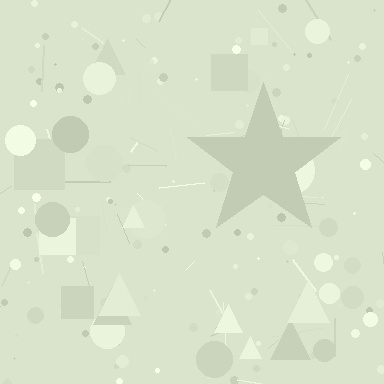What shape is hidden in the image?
A star is hidden in the image.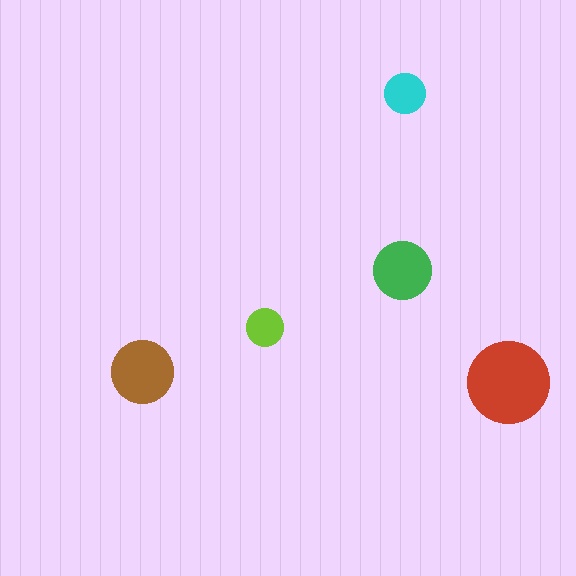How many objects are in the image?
There are 5 objects in the image.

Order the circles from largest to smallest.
the red one, the brown one, the green one, the cyan one, the lime one.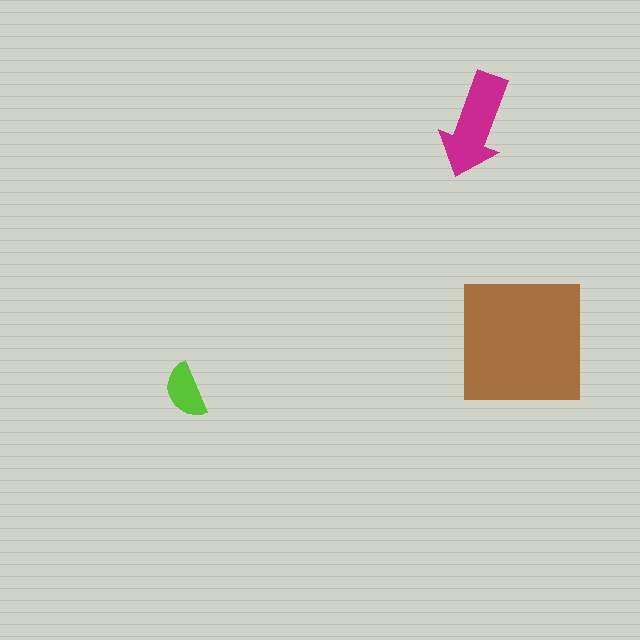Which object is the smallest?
The lime semicircle.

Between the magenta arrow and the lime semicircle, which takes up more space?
The magenta arrow.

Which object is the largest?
The brown square.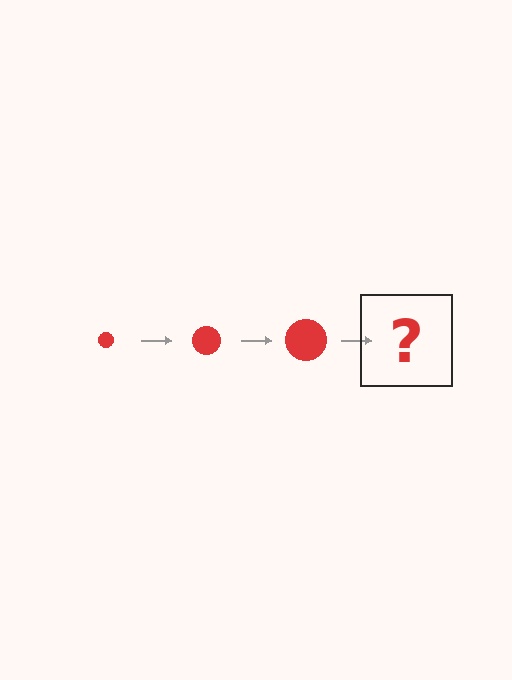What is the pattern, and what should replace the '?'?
The pattern is that the circle gets progressively larger each step. The '?' should be a red circle, larger than the previous one.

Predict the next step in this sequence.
The next step is a red circle, larger than the previous one.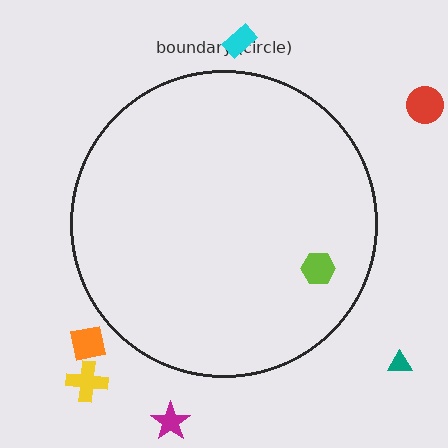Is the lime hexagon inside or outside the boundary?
Inside.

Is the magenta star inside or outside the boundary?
Outside.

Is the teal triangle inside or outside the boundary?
Outside.